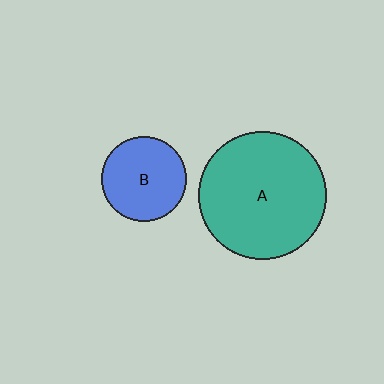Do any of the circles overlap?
No, none of the circles overlap.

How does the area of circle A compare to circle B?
Approximately 2.3 times.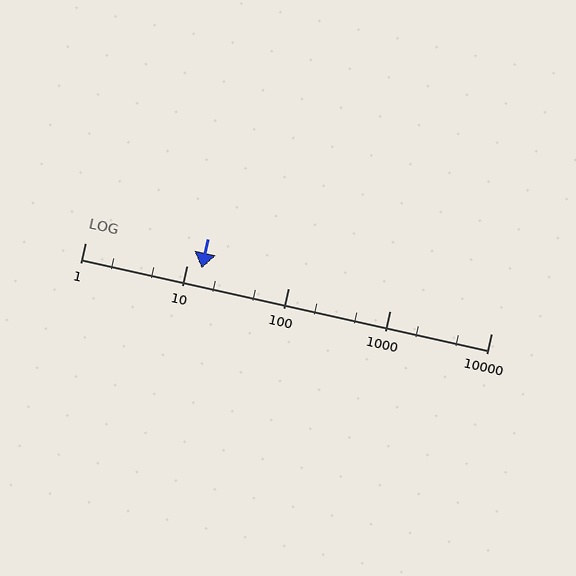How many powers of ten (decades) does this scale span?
The scale spans 4 decades, from 1 to 10000.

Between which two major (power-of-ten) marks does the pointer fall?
The pointer is between 10 and 100.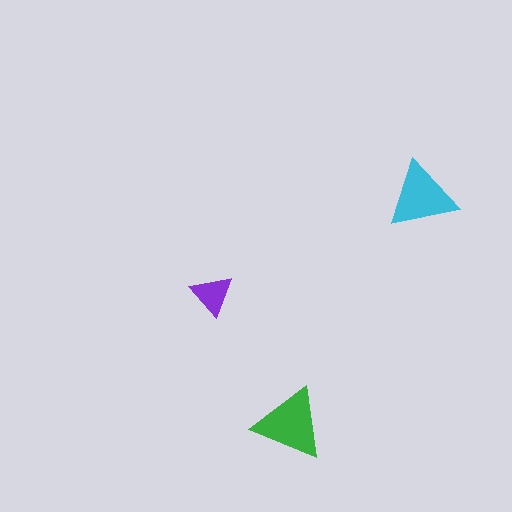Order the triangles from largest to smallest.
the green one, the cyan one, the purple one.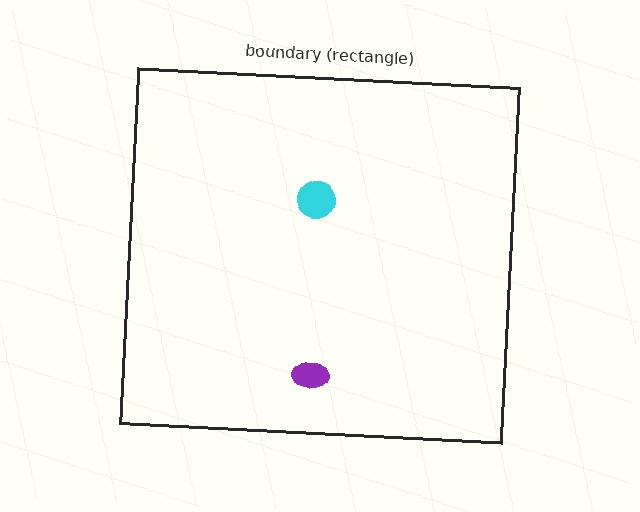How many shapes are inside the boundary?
2 inside, 0 outside.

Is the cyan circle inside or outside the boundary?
Inside.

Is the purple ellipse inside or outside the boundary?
Inside.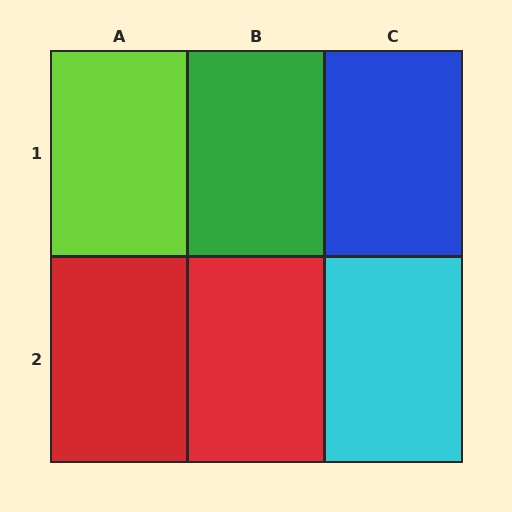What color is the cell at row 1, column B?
Green.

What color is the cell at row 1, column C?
Blue.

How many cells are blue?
1 cell is blue.